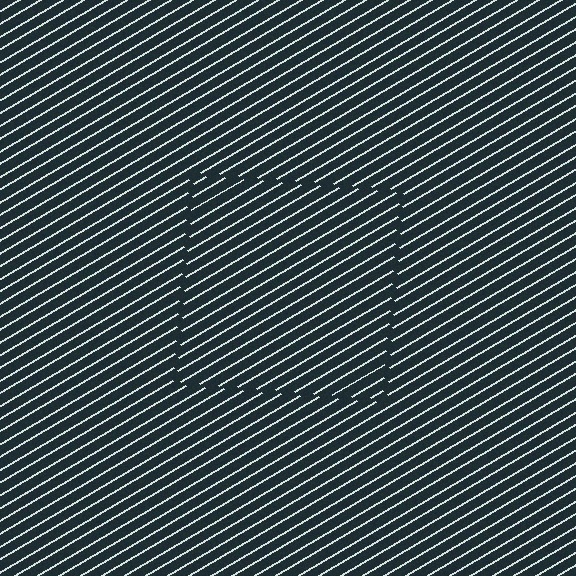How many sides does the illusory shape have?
4 sides — the line-ends trace a square.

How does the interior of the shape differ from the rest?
The interior of the shape contains the same grating, shifted by half a period — the contour is defined by the phase discontinuity where line-ends from the inner and outer gratings abut.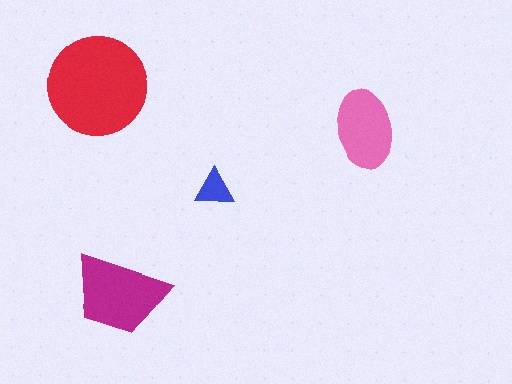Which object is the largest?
The red circle.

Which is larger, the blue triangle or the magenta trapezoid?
The magenta trapezoid.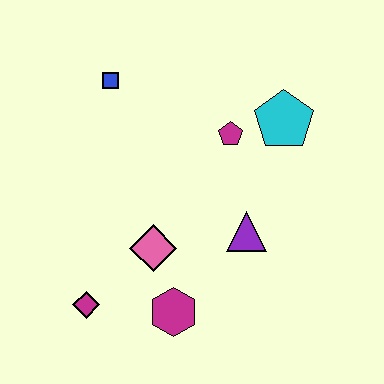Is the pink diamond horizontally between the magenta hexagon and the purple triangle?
No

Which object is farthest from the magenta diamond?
The cyan pentagon is farthest from the magenta diamond.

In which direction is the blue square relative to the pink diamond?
The blue square is above the pink diamond.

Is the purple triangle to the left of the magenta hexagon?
No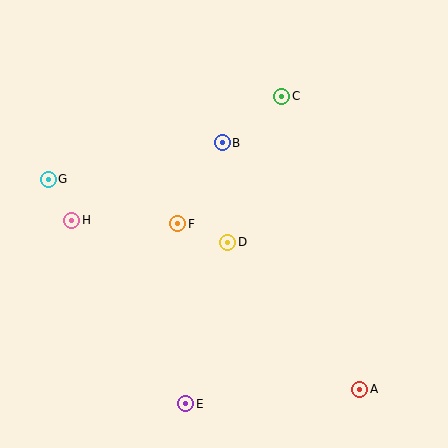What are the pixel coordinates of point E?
Point E is at (186, 404).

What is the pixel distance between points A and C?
The distance between A and C is 303 pixels.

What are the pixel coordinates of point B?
Point B is at (222, 143).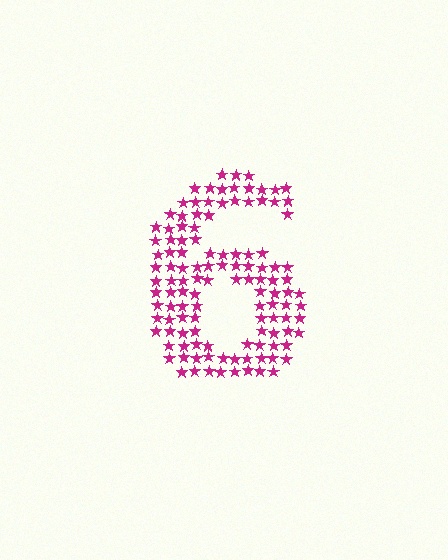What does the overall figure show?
The overall figure shows the digit 6.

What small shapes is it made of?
It is made of small stars.